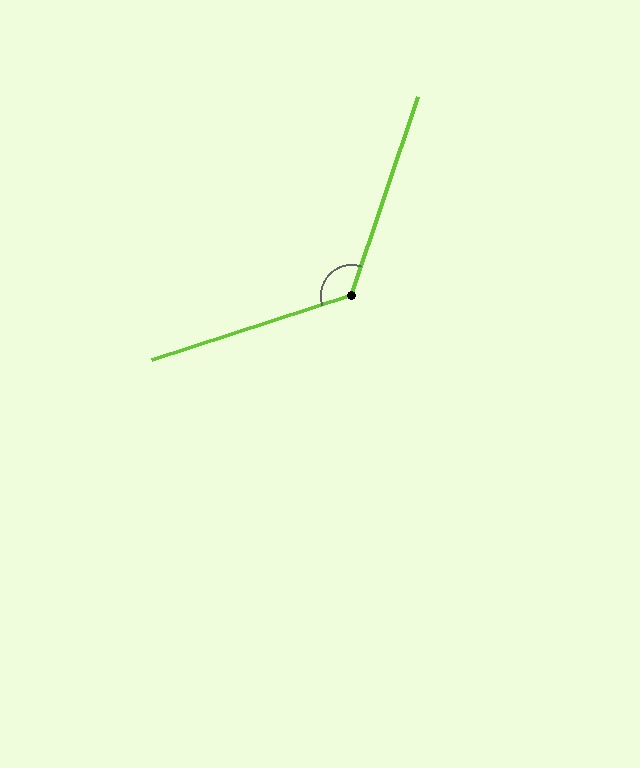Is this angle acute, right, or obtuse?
It is obtuse.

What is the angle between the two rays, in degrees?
Approximately 126 degrees.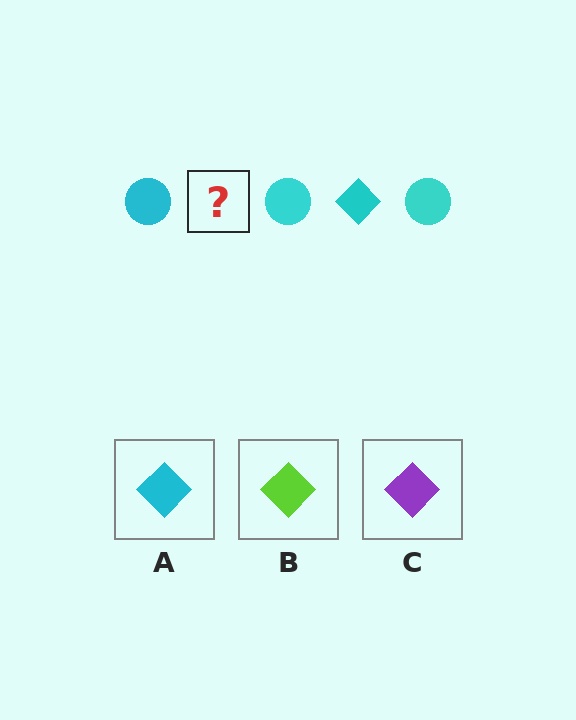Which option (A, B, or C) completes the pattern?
A.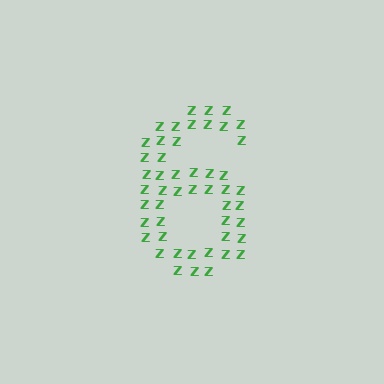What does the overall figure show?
The overall figure shows the digit 6.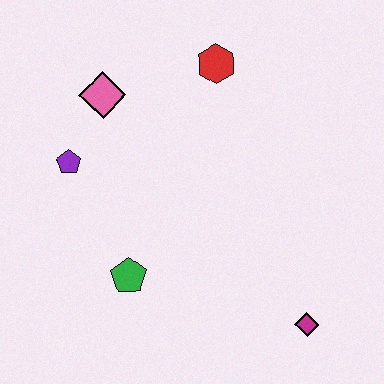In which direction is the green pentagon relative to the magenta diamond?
The green pentagon is to the left of the magenta diamond.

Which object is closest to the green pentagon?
The purple pentagon is closest to the green pentagon.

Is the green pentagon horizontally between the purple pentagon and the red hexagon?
Yes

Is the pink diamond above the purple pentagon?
Yes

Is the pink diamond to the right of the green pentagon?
No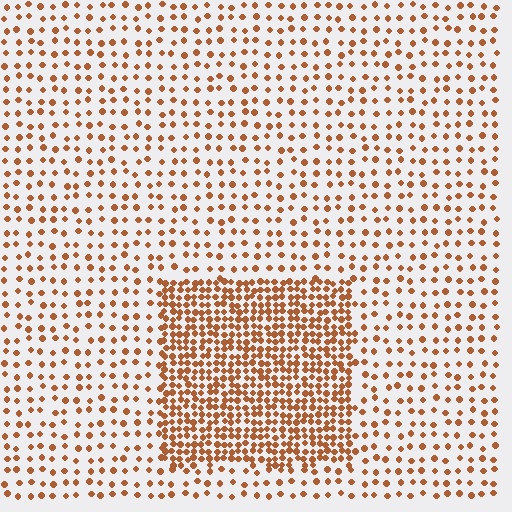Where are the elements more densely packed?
The elements are more densely packed inside the rectangle boundary.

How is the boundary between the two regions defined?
The boundary is defined by a change in element density (approximately 2.6x ratio). All elements are the same color, size, and shape.